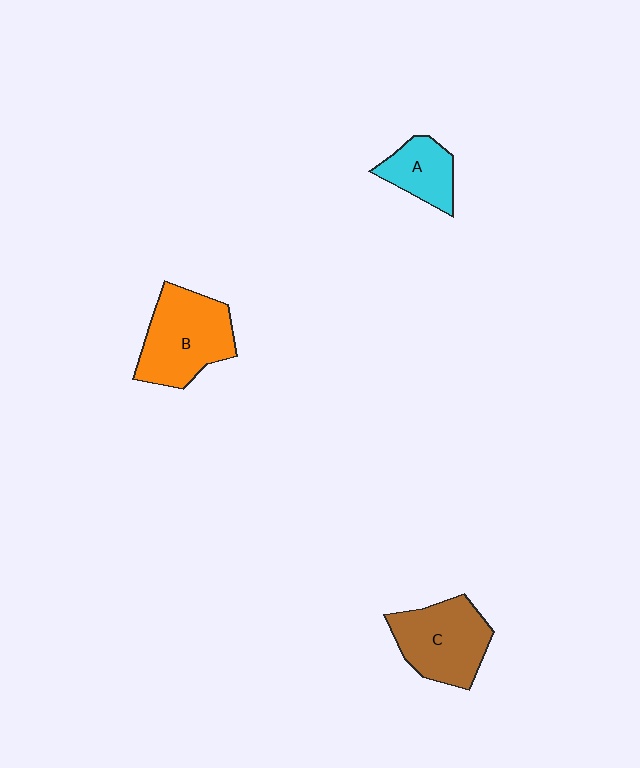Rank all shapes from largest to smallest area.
From largest to smallest: B (orange), C (brown), A (cyan).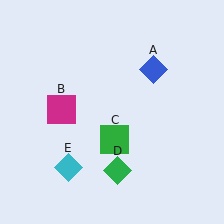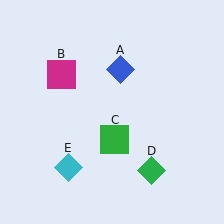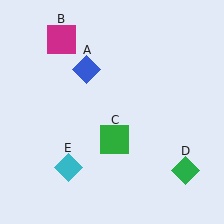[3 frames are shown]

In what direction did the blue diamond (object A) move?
The blue diamond (object A) moved left.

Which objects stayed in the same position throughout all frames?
Green square (object C) and cyan diamond (object E) remained stationary.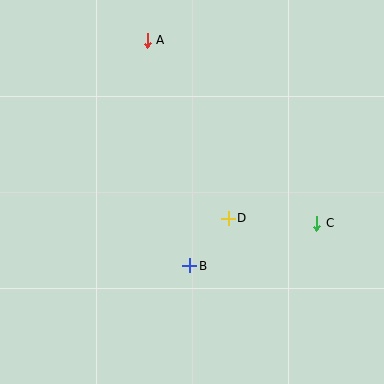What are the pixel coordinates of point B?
Point B is at (190, 266).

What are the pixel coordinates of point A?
Point A is at (147, 40).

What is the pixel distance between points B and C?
The distance between B and C is 134 pixels.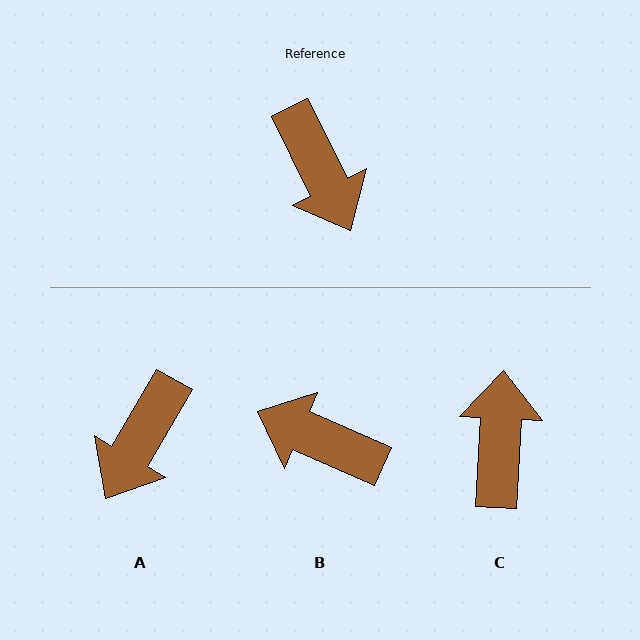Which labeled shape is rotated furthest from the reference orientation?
C, about 151 degrees away.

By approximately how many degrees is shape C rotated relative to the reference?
Approximately 151 degrees counter-clockwise.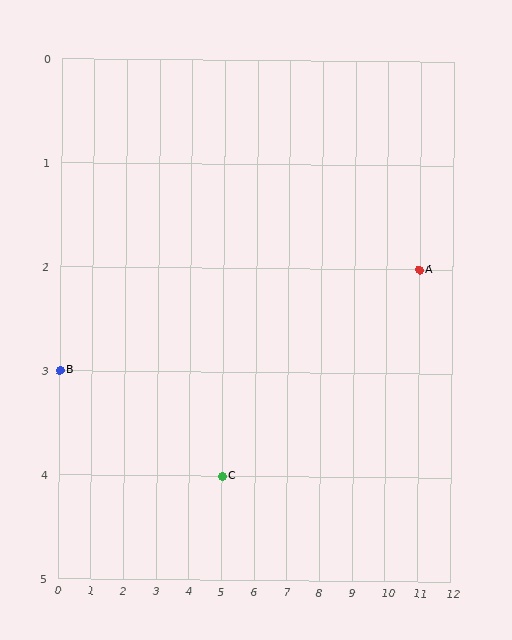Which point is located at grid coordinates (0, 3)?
Point B is at (0, 3).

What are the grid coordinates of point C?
Point C is at grid coordinates (5, 4).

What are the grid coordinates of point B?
Point B is at grid coordinates (0, 3).